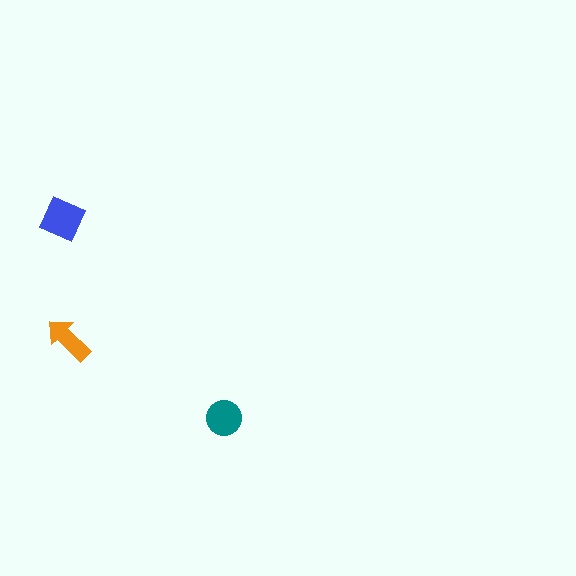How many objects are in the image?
There are 3 objects in the image.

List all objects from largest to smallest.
The blue square, the teal circle, the orange arrow.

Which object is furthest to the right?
The teal circle is rightmost.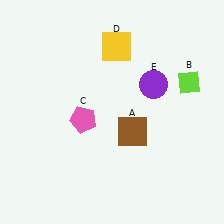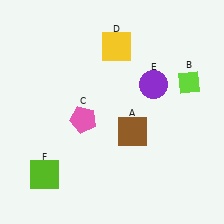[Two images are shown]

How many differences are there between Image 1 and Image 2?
There is 1 difference between the two images.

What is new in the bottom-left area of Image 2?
A lime square (F) was added in the bottom-left area of Image 2.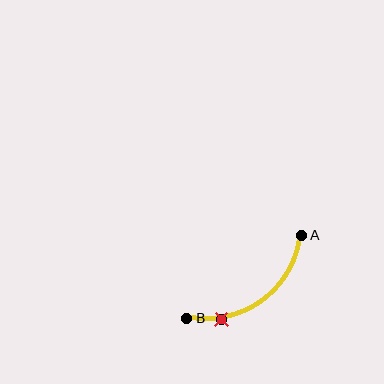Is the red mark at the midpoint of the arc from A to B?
No. The red mark lies on the arc but is closer to endpoint B. The arc midpoint would be at the point on the curve equidistant along the arc from both A and B.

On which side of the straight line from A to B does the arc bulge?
The arc bulges below and to the right of the straight line connecting A and B.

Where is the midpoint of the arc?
The arc midpoint is the point on the curve farthest from the straight line joining A and B. It sits below and to the right of that line.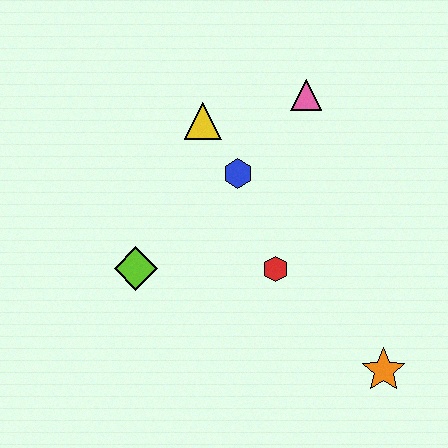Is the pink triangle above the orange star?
Yes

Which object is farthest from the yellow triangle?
The orange star is farthest from the yellow triangle.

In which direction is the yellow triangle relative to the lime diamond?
The yellow triangle is above the lime diamond.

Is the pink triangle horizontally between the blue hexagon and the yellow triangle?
No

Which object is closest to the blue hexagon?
The yellow triangle is closest to the blue hexagon.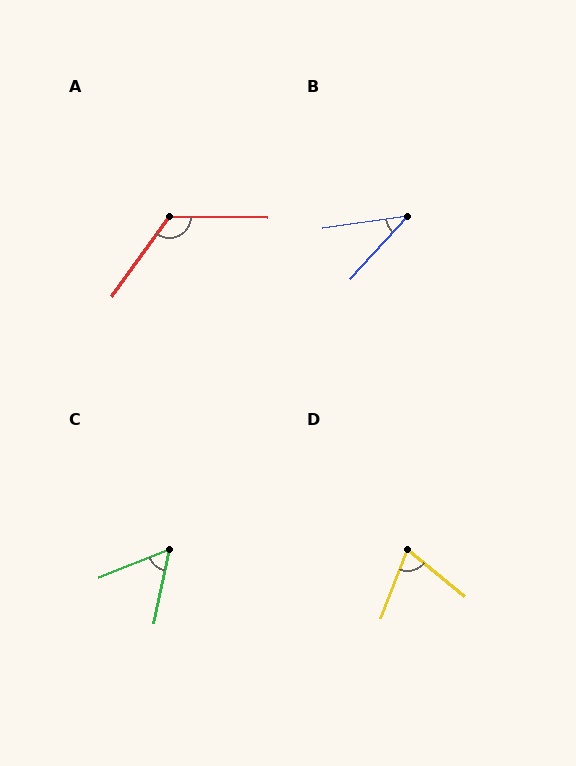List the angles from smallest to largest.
B (40°), C (56°), D (72°), A (125°).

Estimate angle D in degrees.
Approximately 72 degrees.